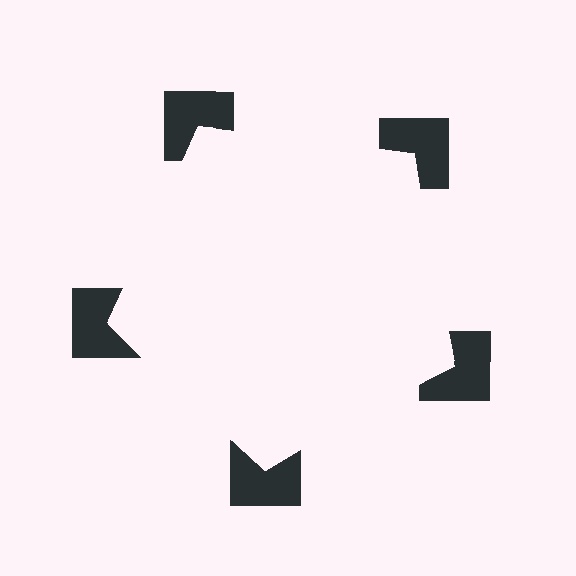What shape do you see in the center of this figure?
An illusory pentagon — its edges are inferred from the aligned wedge cuts in the notched squares, not physically drawn.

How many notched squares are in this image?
There are 5 — one at each vertex of the illusory pentagon.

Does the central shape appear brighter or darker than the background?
It typically appears slightly brighter than the background, even though no actual brightness change is drawn.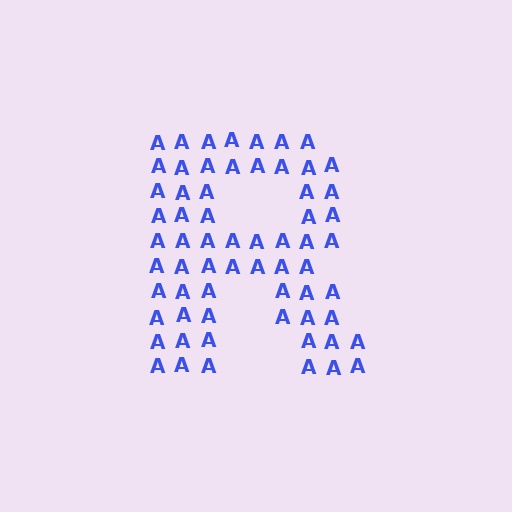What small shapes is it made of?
It is made of small letter A's.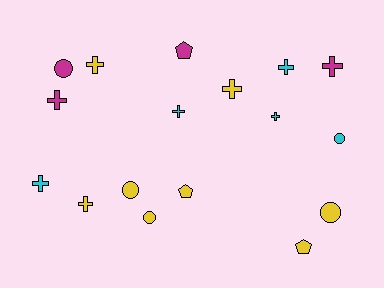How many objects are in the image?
There are 17 objects.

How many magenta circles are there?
There is 1 magenta circle.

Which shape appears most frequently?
Cross, with 9 objects.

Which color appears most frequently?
Yellow, with 8 objects.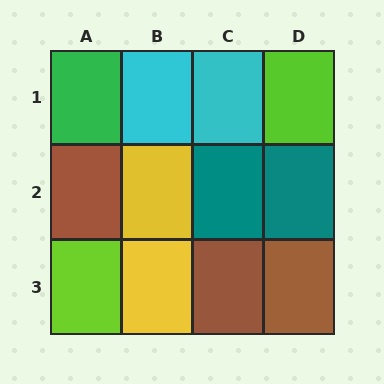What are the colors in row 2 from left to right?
Brown, yellow, teal, teal.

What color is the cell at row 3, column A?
Lime.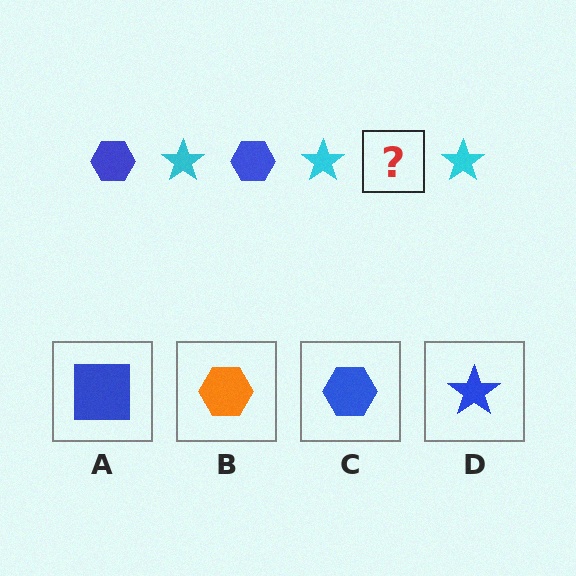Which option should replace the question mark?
Option C.